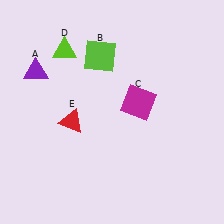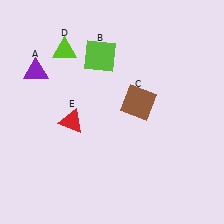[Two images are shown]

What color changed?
The square (C) changed from magenta in Image 1 to brown in Image 2.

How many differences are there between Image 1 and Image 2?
There is 1 difference between the two images.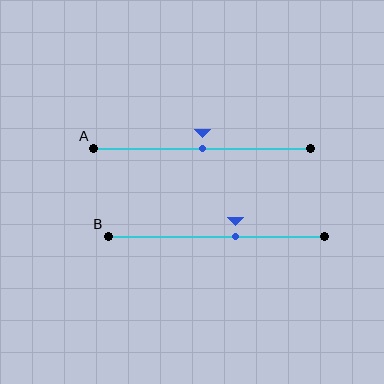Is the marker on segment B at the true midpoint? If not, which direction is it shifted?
No, the marker on segment B is shifted to the right by about 9% of the segment length.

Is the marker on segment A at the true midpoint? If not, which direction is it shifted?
Yes, the marker on segment A is at the true midpoint.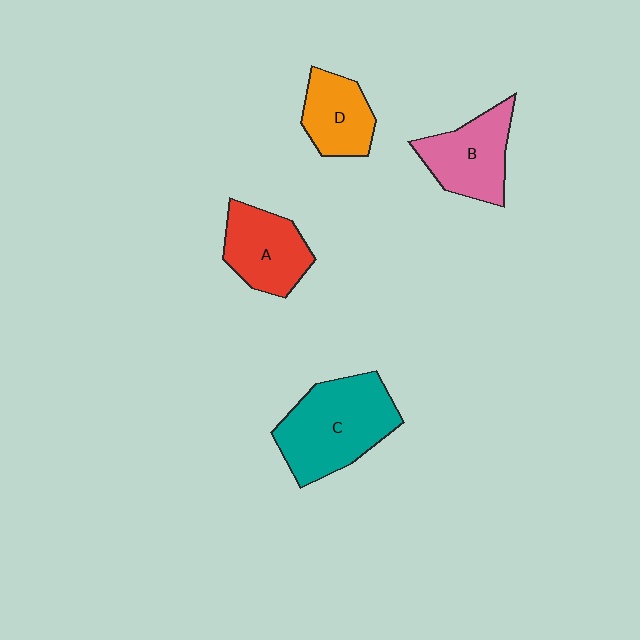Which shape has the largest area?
Shape C (teal).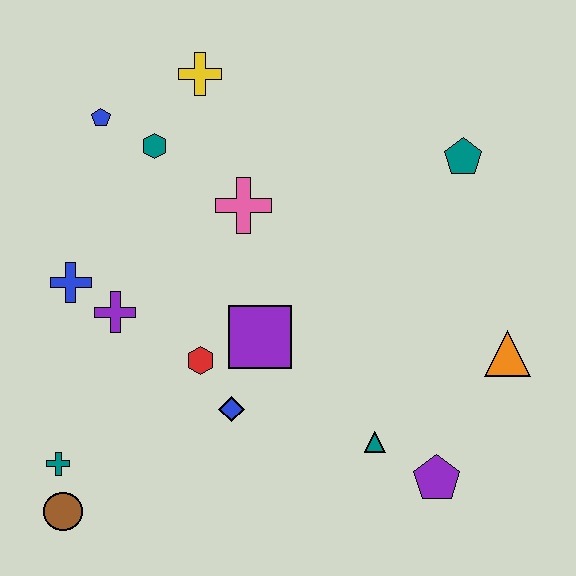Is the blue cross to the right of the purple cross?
No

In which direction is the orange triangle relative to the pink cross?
The orange triangle is to the right of the pink cross.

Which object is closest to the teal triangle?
The purple pentagon is closest to the teal triangle.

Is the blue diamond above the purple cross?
No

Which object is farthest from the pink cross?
The brown circle is farthest from the pink cross.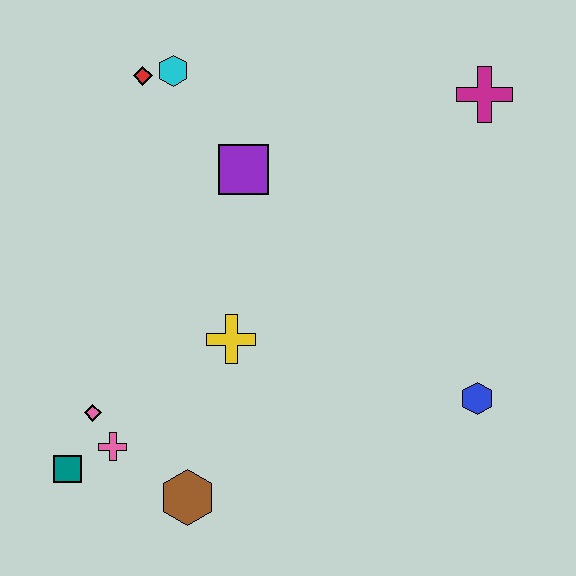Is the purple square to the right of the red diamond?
Yes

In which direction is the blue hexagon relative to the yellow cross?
The blue hexagon is to the right of the yellow cross.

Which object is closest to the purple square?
The cyan hexagon is closest to the purple square.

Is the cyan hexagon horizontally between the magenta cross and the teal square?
Yes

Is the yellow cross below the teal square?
No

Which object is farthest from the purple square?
The teal square is farthest from the purple square.